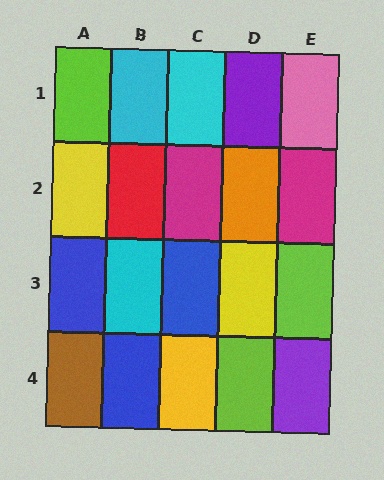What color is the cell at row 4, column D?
Lime.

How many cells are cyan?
3 cells are cyan.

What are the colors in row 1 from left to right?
Lime, cyan, cyan, purple, pink.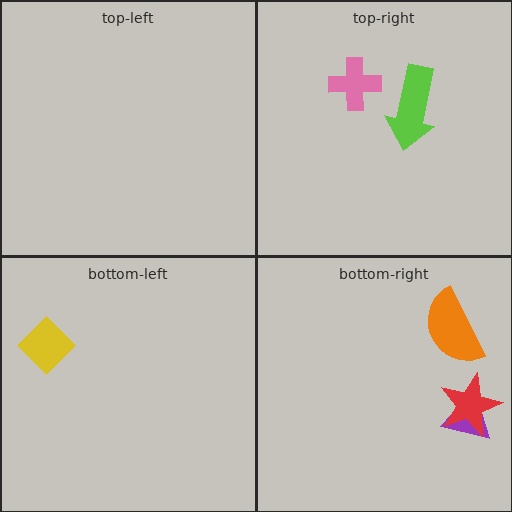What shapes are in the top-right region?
The lime arrow, the pink cross.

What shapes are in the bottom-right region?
The orange semicircle, the purple triangle, the red star.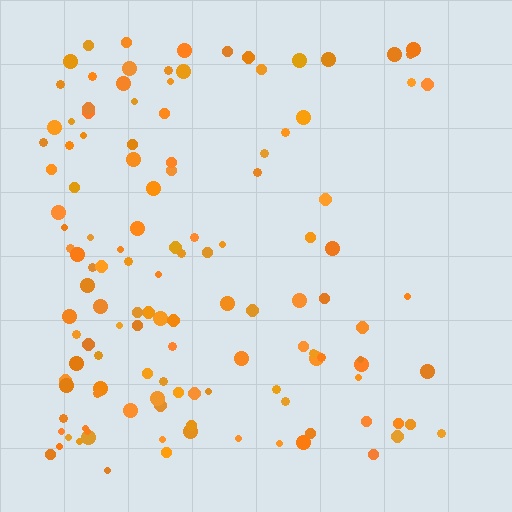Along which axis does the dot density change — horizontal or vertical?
Horizontal.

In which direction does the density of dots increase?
From right to left, with the left side densest.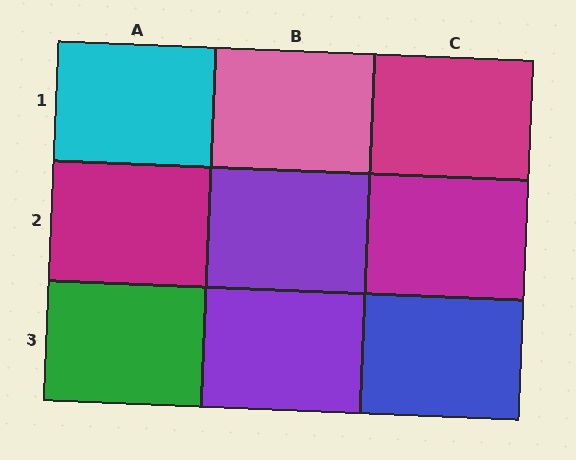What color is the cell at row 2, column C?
Magenta.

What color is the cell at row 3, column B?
Purple.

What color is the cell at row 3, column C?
Blue.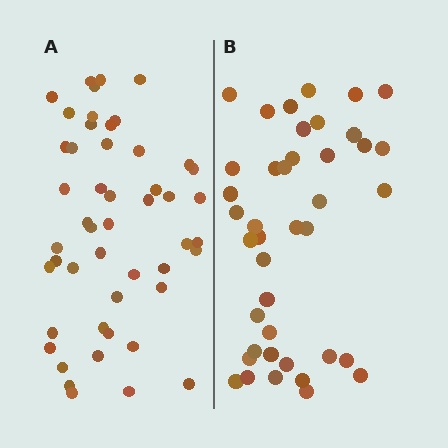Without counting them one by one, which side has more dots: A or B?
Region A (the left region) has more dots.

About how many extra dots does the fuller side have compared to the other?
Region A has roughly 8 or so more dots than region B.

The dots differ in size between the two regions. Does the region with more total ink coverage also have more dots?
No. Region B has more total ink coverage because its dots are larger, but region A actually contains more individual dots. Total area can be misleading — the number of items is what matters here.